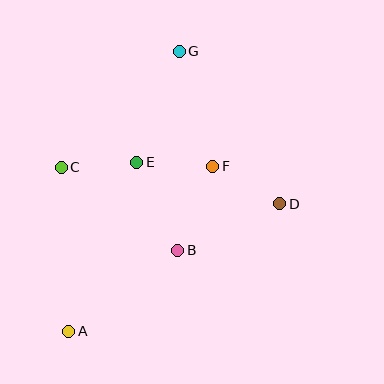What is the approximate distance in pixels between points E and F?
The distance between E and F is approximately 76 pixels.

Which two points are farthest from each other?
Points A and G are farthest from each other.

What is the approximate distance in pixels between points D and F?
The distance between D and F is approximately 77 pixels.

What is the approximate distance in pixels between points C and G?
The distance between C and G is approximately 166 pixels.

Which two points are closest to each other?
Points C and E are closest to each other.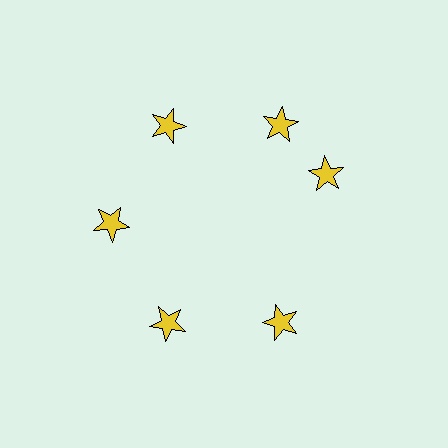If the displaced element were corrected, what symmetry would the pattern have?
It would have 6-fold rotational symmetry — the pattern would map onto itself every 60 degrees.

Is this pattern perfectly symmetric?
No. The 6 yellow stars are arranged in a ring, but one element near the 3 o'clock position is rotated out of alignment along the ring, breaking the 6-fold rotational symmetry.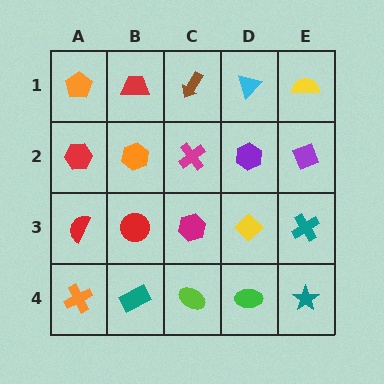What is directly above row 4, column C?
A magenta hexagon.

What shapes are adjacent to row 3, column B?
An orange hexagon (row 2, column B), a teal rectangle (row 4, column B), a red semicircle (row 3, column A), a magenta hexagon (row 3, column C).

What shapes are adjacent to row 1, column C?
A magenta cross (row 2, column C), a red trapezoid (row 1, column B), a cyan triangle (row 1, column D).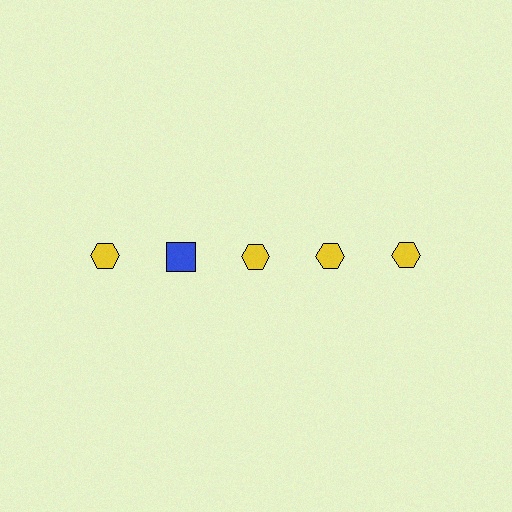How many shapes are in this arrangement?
There are 5 shapes arranged in a grid pattern.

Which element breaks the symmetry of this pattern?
The blue square in the top row, second from left column breaks the symmetry. All other shapes are yellow hexagons.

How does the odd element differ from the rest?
It differs in both color (blue instead of yellow) and shape (square instead of hexagon).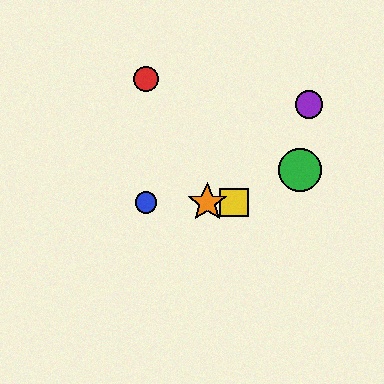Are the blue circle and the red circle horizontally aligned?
No, the blue circle is at y≈203 and the red circle is at y≈79.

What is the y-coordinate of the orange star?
The orange star is at y≈203.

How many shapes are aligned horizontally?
3 shapes (the blue circle, the yellow square, the orange star) are aligned horizontally.